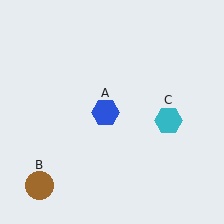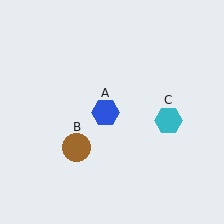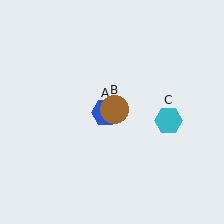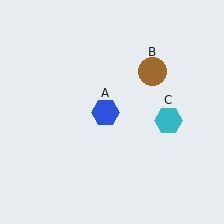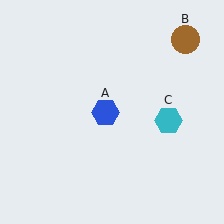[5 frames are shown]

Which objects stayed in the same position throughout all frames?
Blue hexagon (object A) and cyan hexagon (object C) remained stationary.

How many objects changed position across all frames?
1 object changed position: brown circle (object B).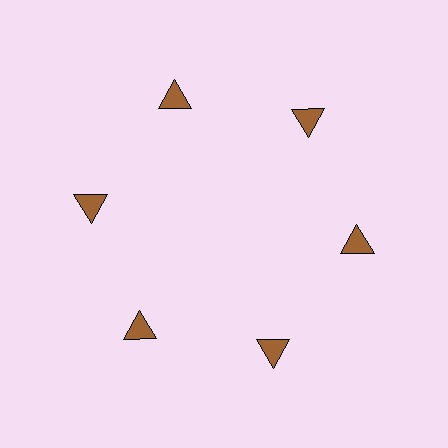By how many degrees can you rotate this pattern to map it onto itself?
The pattern maps onto itself every 60 degrees of rotation.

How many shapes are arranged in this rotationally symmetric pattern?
There are 6 shapes, arranged in 6 groups of 1.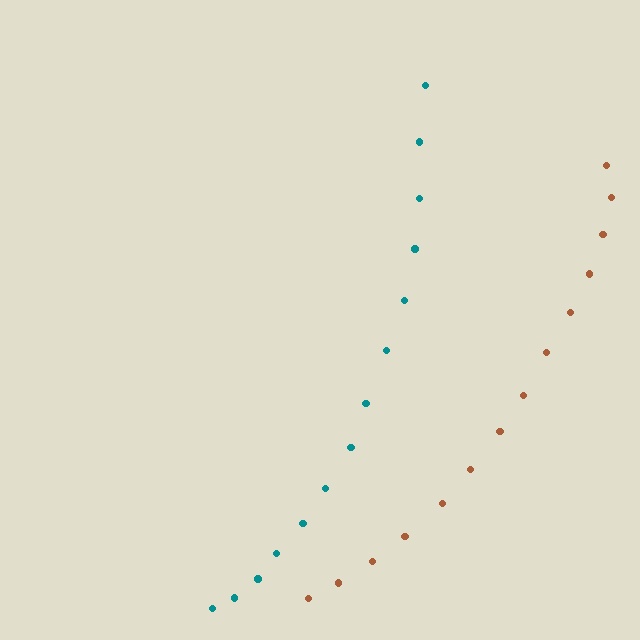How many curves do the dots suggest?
There are 2 distinct paths.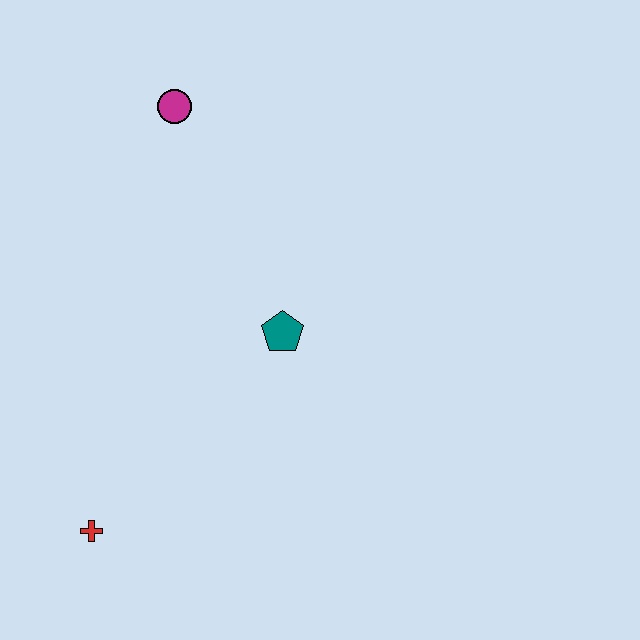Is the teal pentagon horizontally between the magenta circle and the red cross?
No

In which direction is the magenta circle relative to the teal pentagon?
The magenta circle is above the teal pentagon.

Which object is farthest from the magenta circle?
The red cross is farthest from the magenta circle.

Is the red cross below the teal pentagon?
Yes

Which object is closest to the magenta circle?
The teal pentagon is closest to the magenta circle.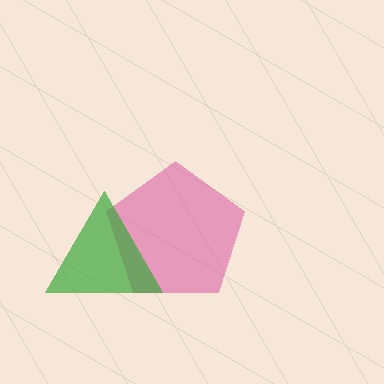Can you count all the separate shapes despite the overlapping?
Yes, there are 2 separate shapes.